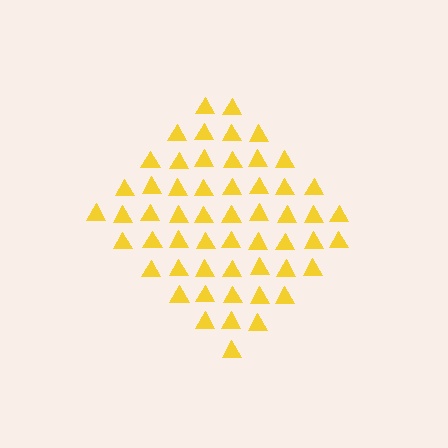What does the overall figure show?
The overall figure shows a diamond.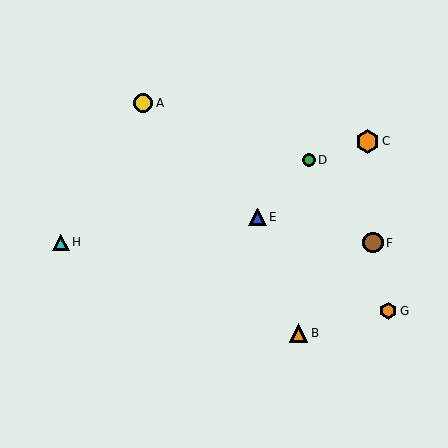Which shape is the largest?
The orange hexagon (labeled C) is the largest.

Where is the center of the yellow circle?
The center of the yellow circle is at (143, 103).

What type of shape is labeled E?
Shape E is a blue triangle.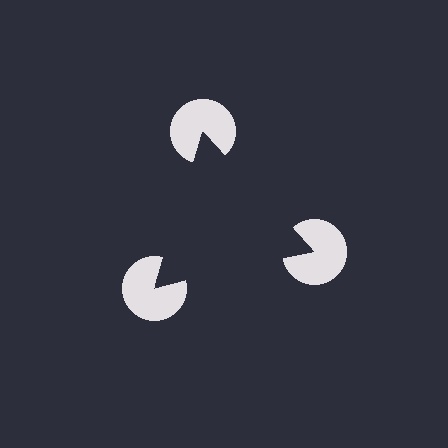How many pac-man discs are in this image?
There are 3 — one at each vertex of the illusory triangle.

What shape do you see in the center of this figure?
An illusory triangle — its edges are inferred from the aligned wedge cuts in the pac-man discs, not physically drawn.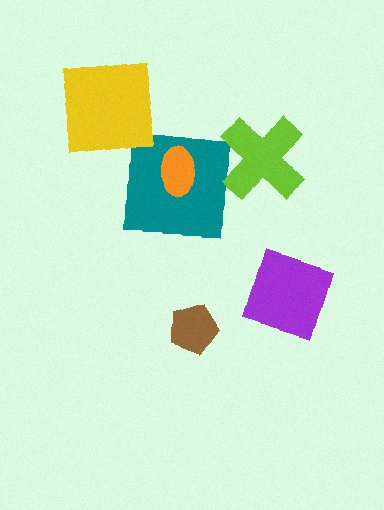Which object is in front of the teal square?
The orange ellipse is in front of the teal square.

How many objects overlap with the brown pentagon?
0 objects overlap with the brown pentagon.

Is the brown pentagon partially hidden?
No, no other shape covers it.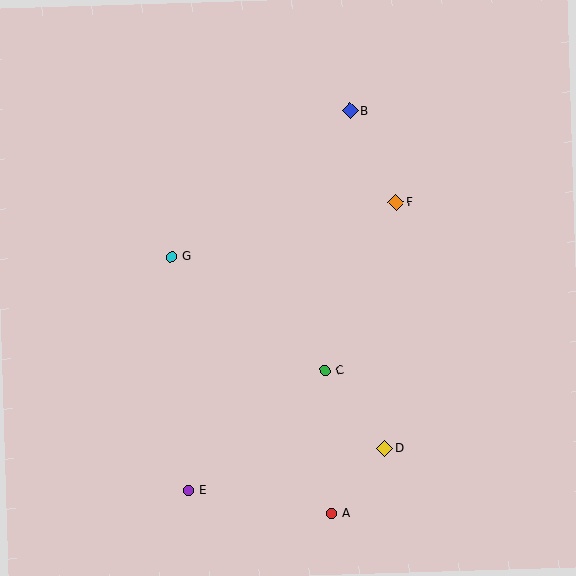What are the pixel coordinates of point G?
Point G is at (172, 257).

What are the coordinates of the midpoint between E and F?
The midpoint between E and F is at (293, 346).